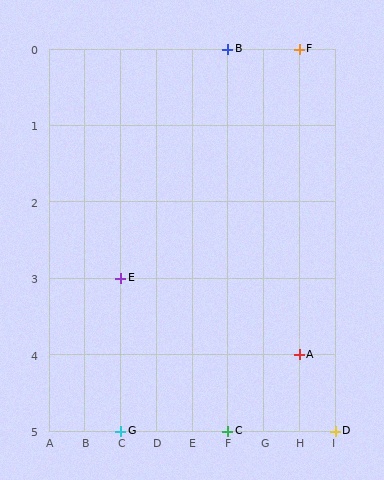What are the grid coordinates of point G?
Point G is at grid coordinates (C, 5).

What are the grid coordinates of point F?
Point F is at grid coordinates (H, 0).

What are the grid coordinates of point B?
Point B is at grid coordinates (F, 0).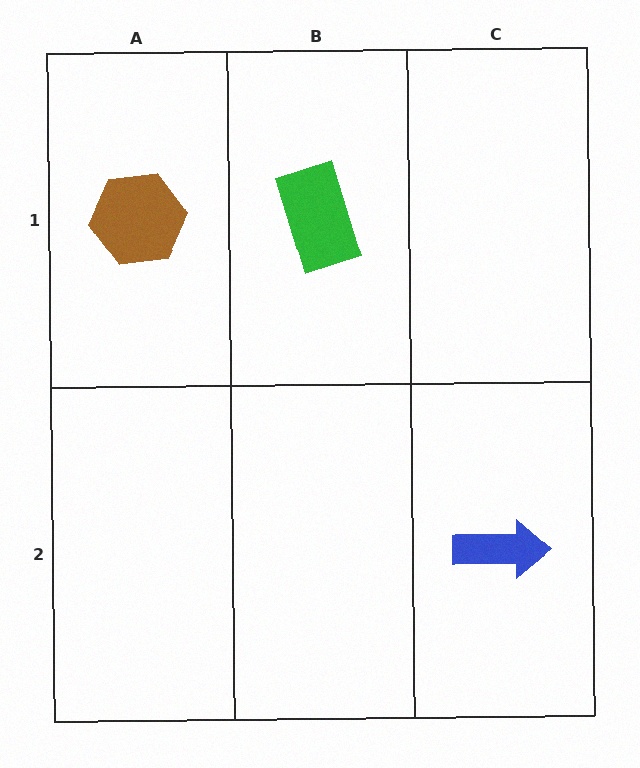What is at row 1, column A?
A brown hexagon.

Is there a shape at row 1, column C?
No, that cell is empty.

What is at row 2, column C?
A blue arrow.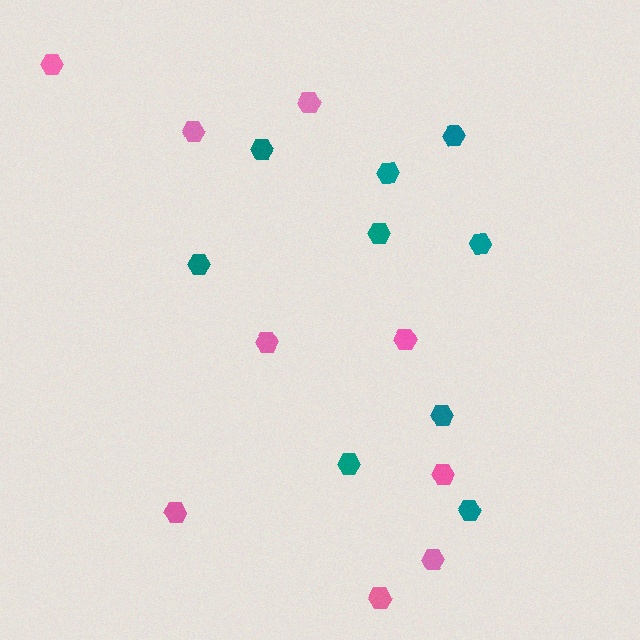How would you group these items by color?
There are 2 groups: one group of pink hexagons (9) and one group of teal hexagons (9).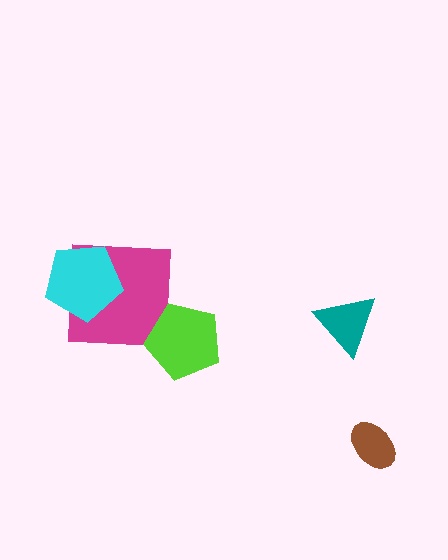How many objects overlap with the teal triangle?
0 objects overlap with the teal triangle.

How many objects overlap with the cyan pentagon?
1 object overlaps with the cyan pentagon.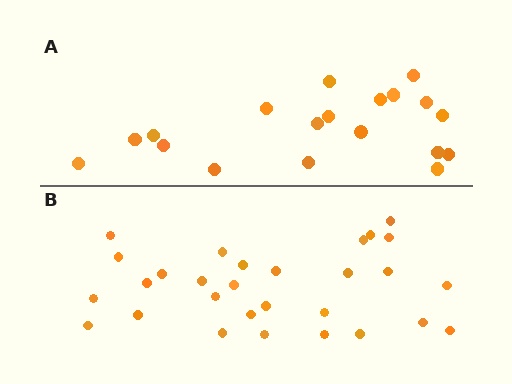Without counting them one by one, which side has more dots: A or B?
Region B (the bottom region) has more dots.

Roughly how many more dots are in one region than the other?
Region B has roughly 10 or so more dots than region A.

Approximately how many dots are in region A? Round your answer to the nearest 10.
About 20 dots. (The exact count is 19, which rounds to 20.)